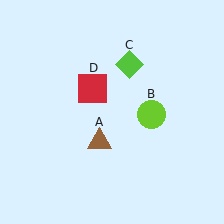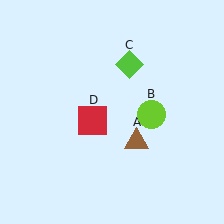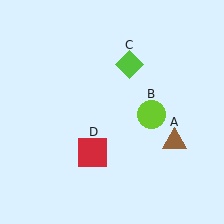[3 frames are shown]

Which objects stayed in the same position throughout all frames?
Lime circle (object B) and lime diamond (object C) remained stationary.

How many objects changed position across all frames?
2 objects changed position: brown triangle (object A), red square (object D).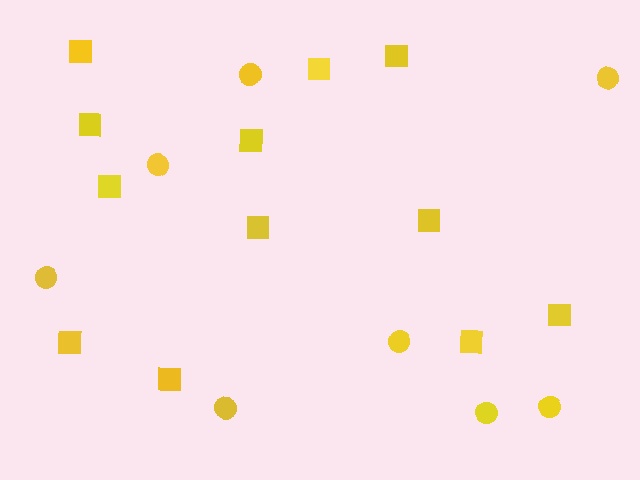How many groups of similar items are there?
There are 2 groups: one group of squares (12) and one group of circles (8).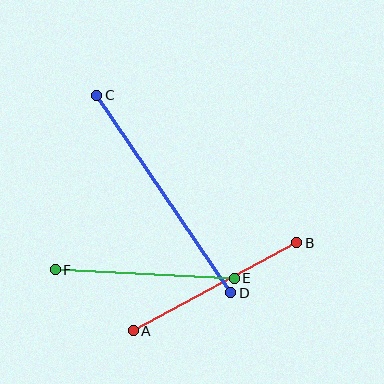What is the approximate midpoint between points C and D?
The midpoint is at approximately (164, 194) pixels.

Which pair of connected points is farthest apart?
Points C and D are farthest apart.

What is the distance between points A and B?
The distance is approximately 186 pixels.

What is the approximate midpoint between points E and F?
The midpoint is at approximately (145, 274) pixels.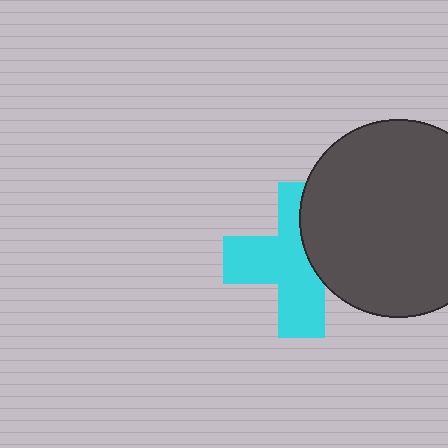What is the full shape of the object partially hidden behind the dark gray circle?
The partially hidden object is a cyan cross.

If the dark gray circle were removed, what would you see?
You would see the complete cyan cross.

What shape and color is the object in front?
The object in front is a dark gray circle.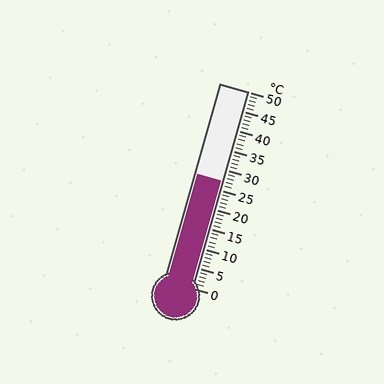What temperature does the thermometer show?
The thermometer shows approximately 27°C.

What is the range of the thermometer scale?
The thermometer scale ranges from 0°C to 50°C.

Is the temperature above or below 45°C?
The temperature is below 45°C.